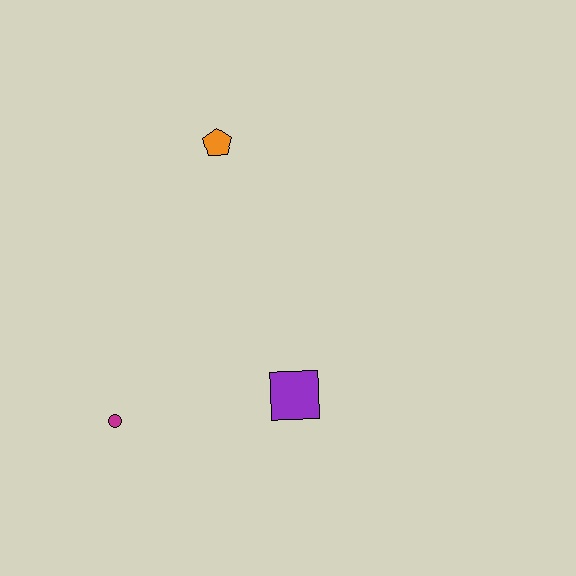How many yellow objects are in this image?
There are no yellow objects.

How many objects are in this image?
There are 3 objects.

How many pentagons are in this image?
There is 1 pentagon.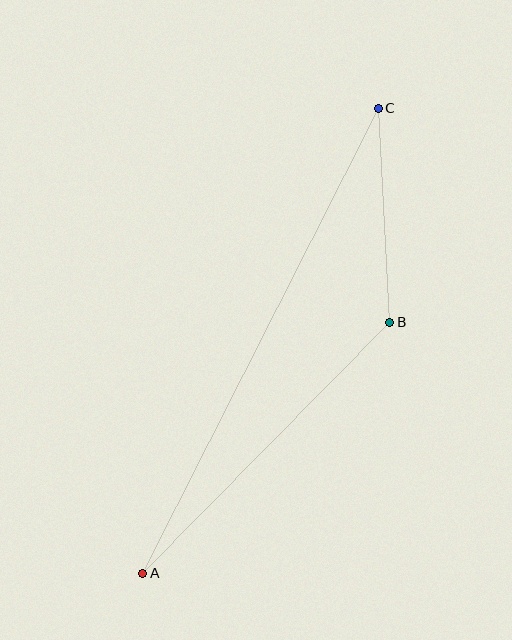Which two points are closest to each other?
Points B and C are closest to each other.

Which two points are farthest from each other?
Points A and C are farthest from each other.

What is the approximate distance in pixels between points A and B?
The distance between A and B is approximately 352 pixels.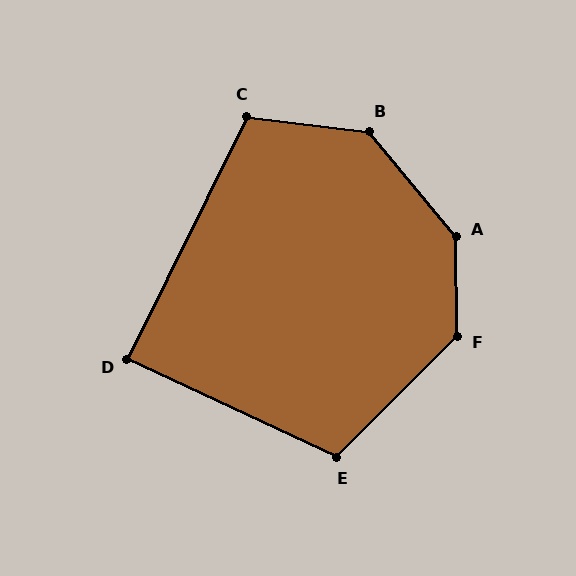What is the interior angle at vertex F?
Approximately 134 degrees (obtuse).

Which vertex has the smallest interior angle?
D, at approximately 89 degrees.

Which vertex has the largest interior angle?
A, at approximately 141 degrees.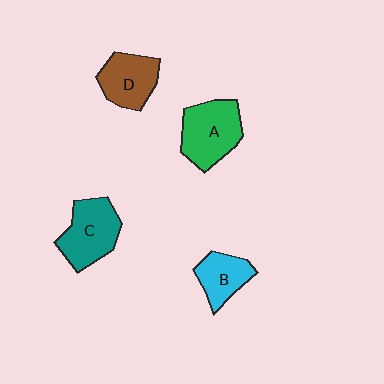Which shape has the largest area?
Shape A (green).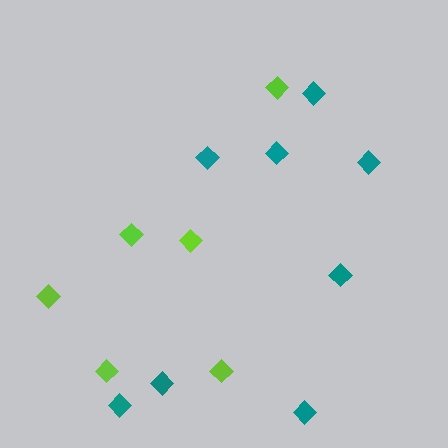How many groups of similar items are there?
There are 2 groups: one group of lime diamonds (6) and one group of teal diamonds (8).